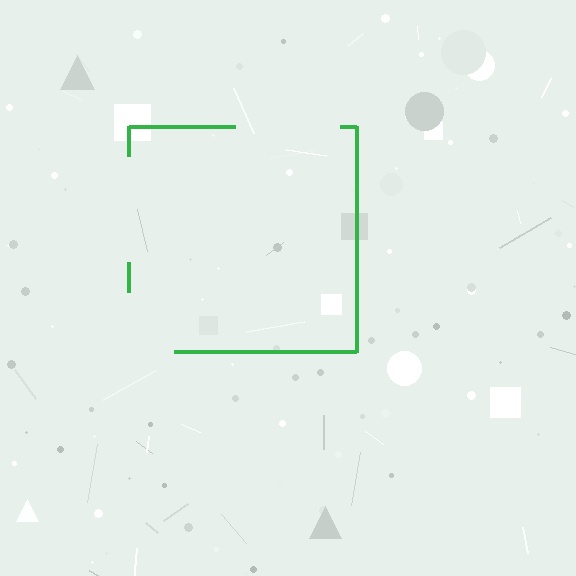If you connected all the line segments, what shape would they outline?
They would outline a square.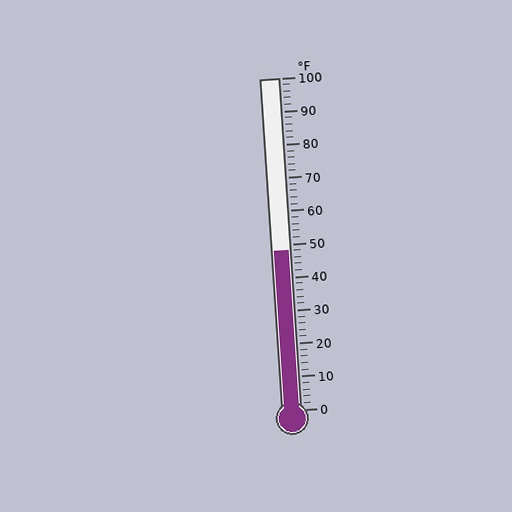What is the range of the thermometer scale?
The thermometer scale ranges from 0°F to 100°F.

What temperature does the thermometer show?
The thermometer shows approximately 48°F.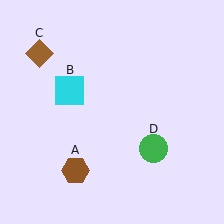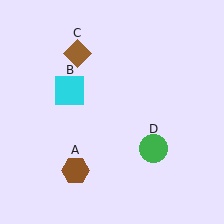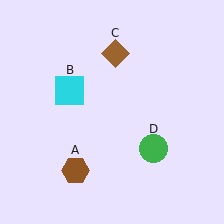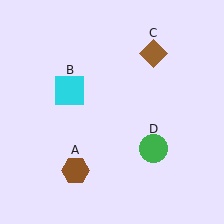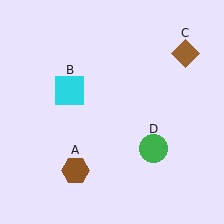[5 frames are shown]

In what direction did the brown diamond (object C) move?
The brown diamond (object C) moved right.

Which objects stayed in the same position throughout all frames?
Brown hexagon (object A) and cyan square (object B) and green circle (object D) remained stationary.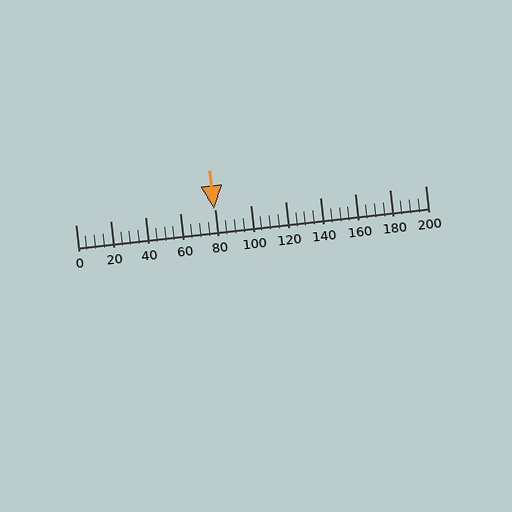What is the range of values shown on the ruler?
The ruler shows values from 0 to 200.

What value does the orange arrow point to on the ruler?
The orange arrow points to approximately 79.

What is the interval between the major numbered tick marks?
The major tick marks are spaced 20 units apart.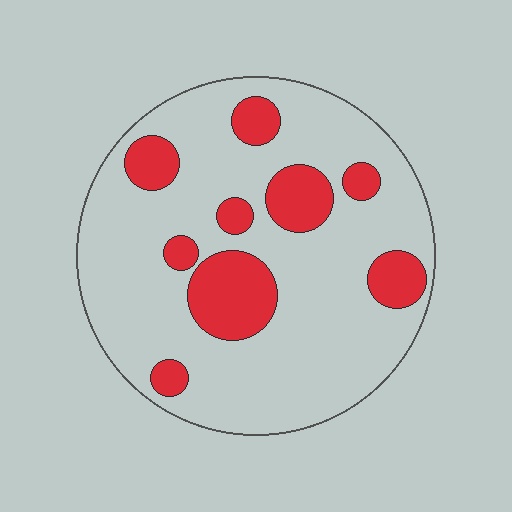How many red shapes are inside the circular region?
9.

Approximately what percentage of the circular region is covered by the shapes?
Approximately 20%.